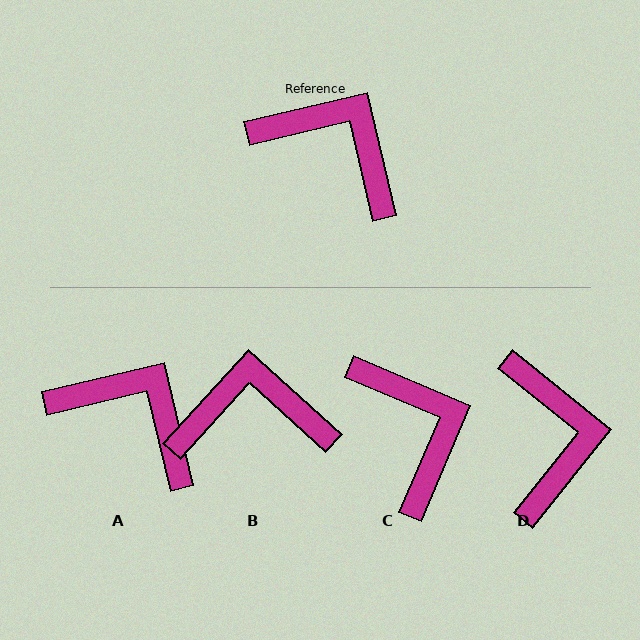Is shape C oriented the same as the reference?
No, it is off by about 36 degrees.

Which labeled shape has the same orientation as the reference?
A.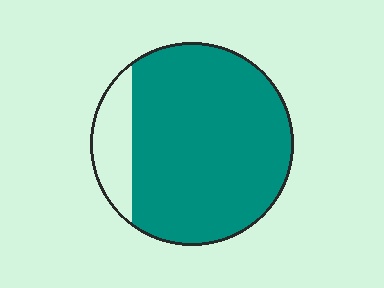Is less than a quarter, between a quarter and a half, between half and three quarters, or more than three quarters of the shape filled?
More than three quarters.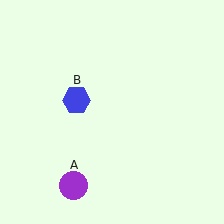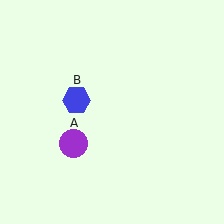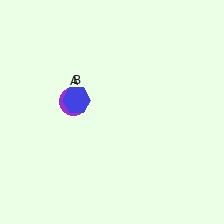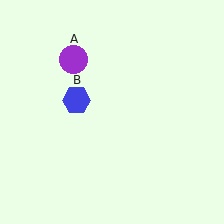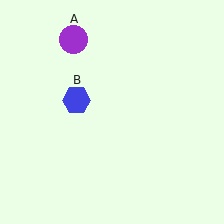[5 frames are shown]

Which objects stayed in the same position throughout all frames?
Blue hexagon (object B) remained stationary.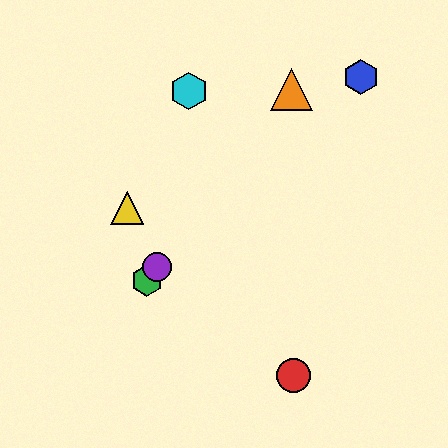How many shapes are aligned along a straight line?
3 shapes (the green hexagon, the purple circle, the orange triangle) are aligned along a straight line.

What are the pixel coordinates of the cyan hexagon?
The cyan hexagon is at (189, 91).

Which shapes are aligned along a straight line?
The green hexagon, the purple circle, the orange triangle are aligned along a straight line.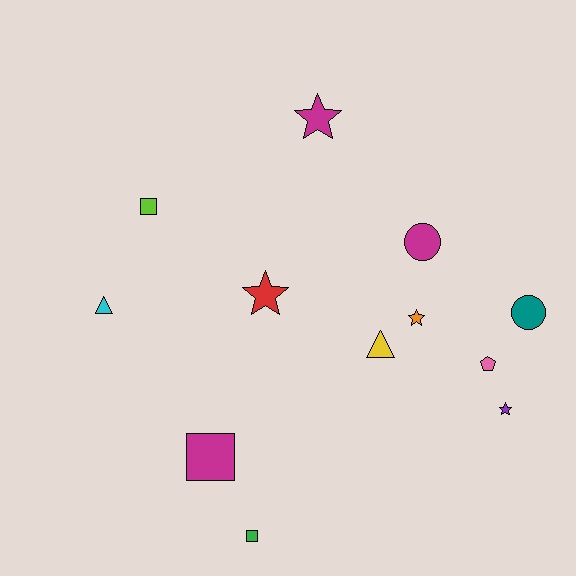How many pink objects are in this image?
There is 1 pink object.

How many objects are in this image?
There are 12 objects.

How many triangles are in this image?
There are 2 triangles.